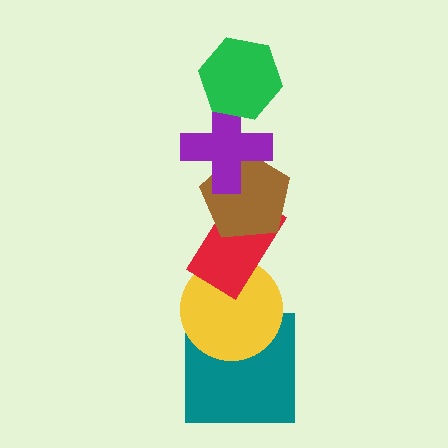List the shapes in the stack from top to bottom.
From top to bottom: the green hexagon, the purple cross, the brown pentagon, the red rectangle, the yellow circle, the teal square.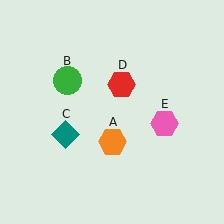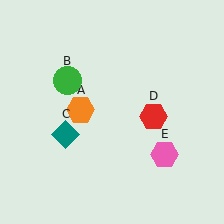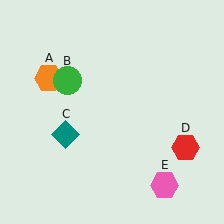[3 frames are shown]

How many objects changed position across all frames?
3 objects changed position: orange hexagon (object A), red hexagon (object D), pink hexagon (object E).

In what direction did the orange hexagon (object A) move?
The orange hexagon (object A) moved up and to the left.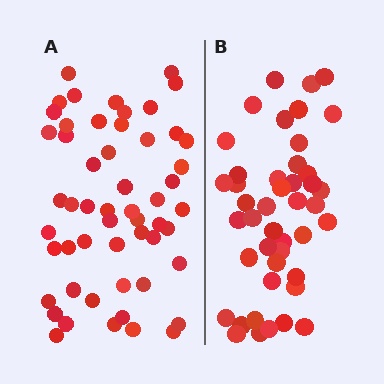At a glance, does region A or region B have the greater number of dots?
Region A (the left region) has more dots.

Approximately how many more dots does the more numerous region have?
Region A has roughly 10 or so more dots than region B.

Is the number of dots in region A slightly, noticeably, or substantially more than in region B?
Region A has only slightly more — the two regions are fairly close. The ratio is roughly 1.2 to 1.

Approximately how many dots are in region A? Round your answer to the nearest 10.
About 50 dots. (The exact count is 54, which rounds to 50.)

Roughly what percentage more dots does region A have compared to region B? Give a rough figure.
About 25% more.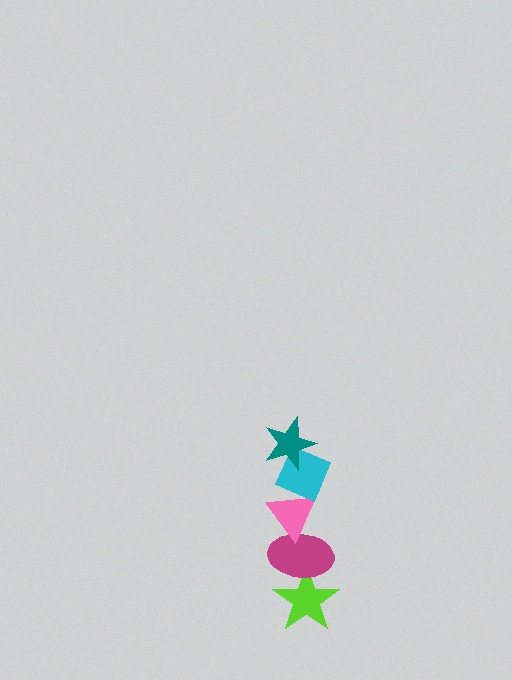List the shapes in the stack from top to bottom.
From top to bottom: the teal star, the cyan diamond, the pink triangle, the magenta ellipse, the lime star.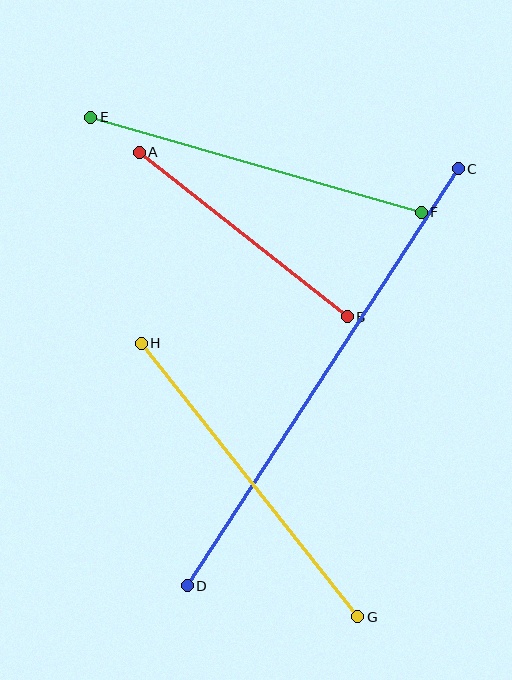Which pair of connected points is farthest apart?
Points C and D are farthest apart.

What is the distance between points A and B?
The distance is approximately 265 pixels.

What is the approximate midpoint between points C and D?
The midpoint is at approximately (323, 377) pixels.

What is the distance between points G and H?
The distance is approximately 349 pixels.